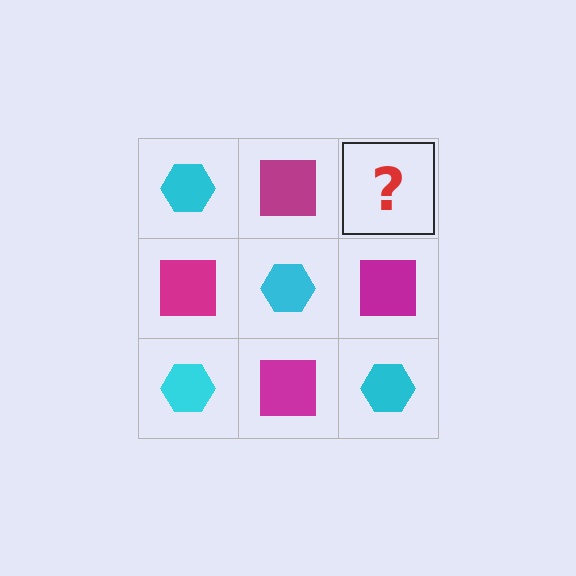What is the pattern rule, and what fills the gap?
The rule is that it alternates cyan hexagon and magenta square in a checkerboard pattern. The gap should be filled with a cyan hexagon.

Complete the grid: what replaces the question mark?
The question mark should be replaced with a cyan hexagon.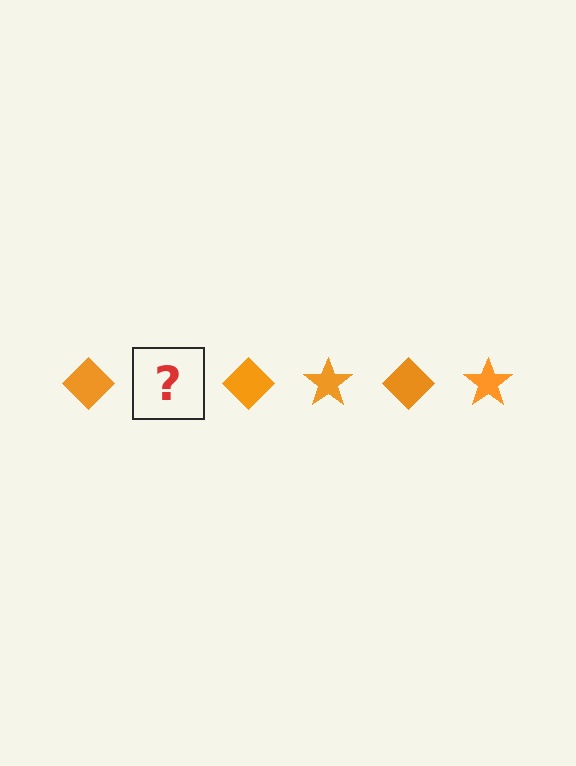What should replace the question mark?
The question mark should be replaced with an orange star.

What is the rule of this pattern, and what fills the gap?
The rule is that the pattern cycles through diamond, star shapes in orange. The gap should be filled with an orange star.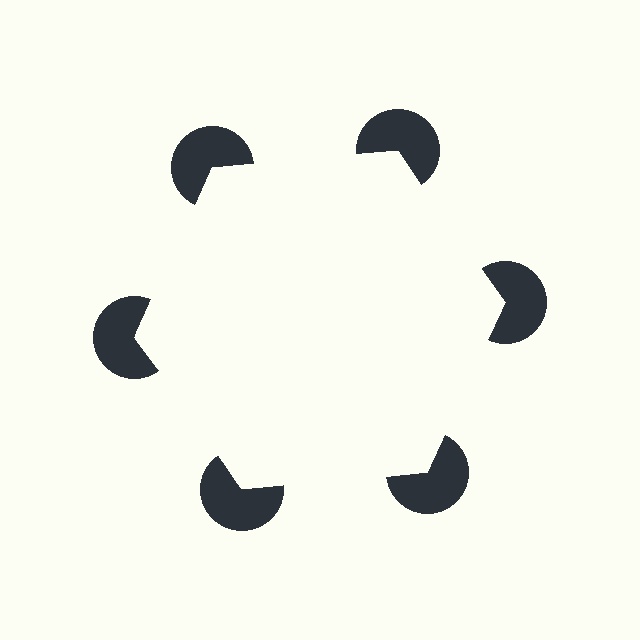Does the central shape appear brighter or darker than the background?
It typically appears slightly brighter than the background, even though no actual brightness change is drawn.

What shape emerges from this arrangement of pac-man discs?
An illusory hexagon — its edges are inferred from the aligned wedge cuts in the pac-man discs, not physically drawn.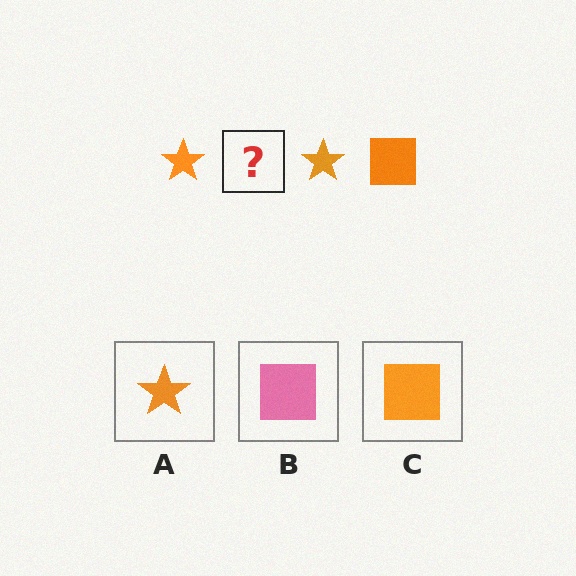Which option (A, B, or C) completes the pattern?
C.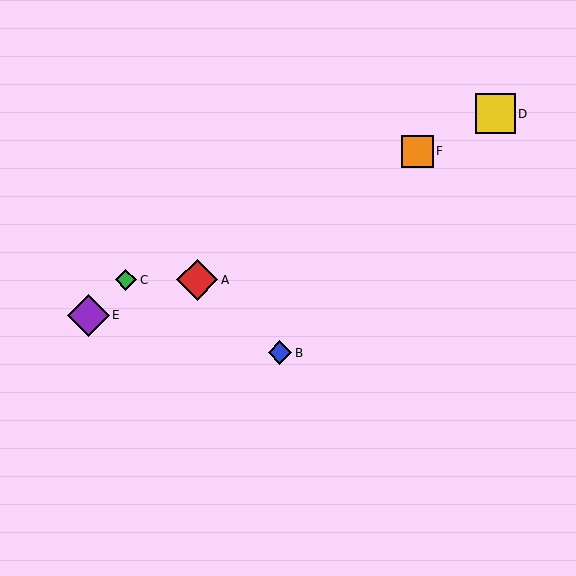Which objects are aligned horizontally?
Objects A, C are aligned horizontally.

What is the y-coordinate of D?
Object D is at y≈114.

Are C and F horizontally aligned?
No, C is at y≈280 and F is at y≈152.